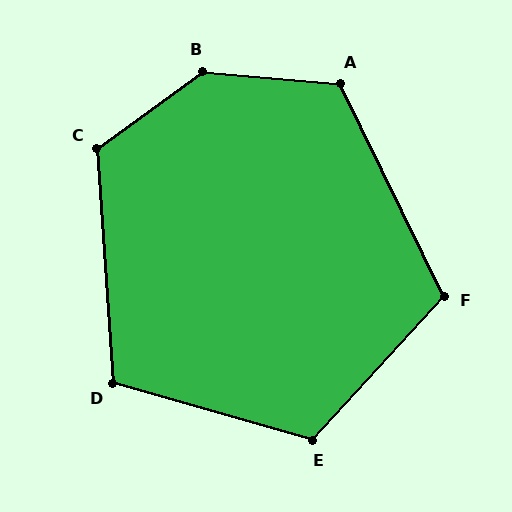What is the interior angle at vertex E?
Approximately 117 degrees (obtuse).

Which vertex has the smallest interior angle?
D, at approximately 109 degrees.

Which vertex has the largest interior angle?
B, at approximately 139 degrees.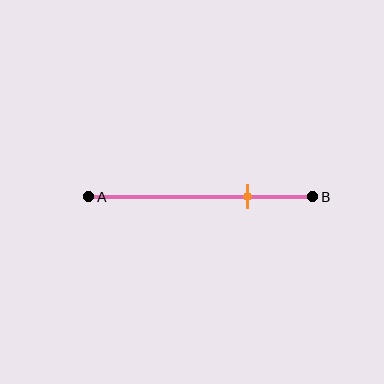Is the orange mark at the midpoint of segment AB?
No, the mark is at about 70% from A, not at the 50% midpoint.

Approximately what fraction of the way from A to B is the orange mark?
The orange mark is approximately 70% of the way from A to B.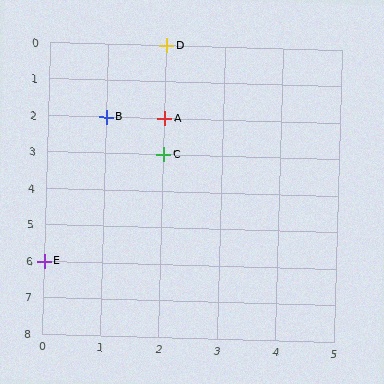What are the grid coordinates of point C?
Point C is at grid coordinates (2, 3).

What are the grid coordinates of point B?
Point B is at grid coordinates (1, 2).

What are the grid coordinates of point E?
Point E is at grid coordinates (0, 6).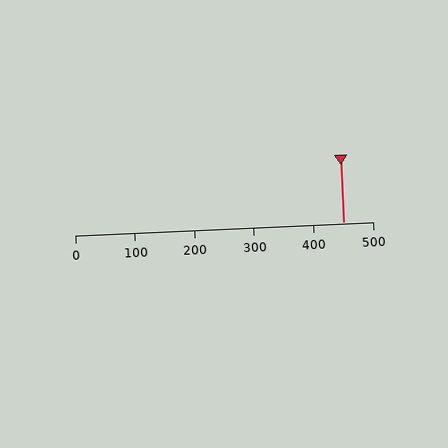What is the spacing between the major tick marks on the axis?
The major ticks are spaced 100 apart.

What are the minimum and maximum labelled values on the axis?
The axis runs from 0 to 500.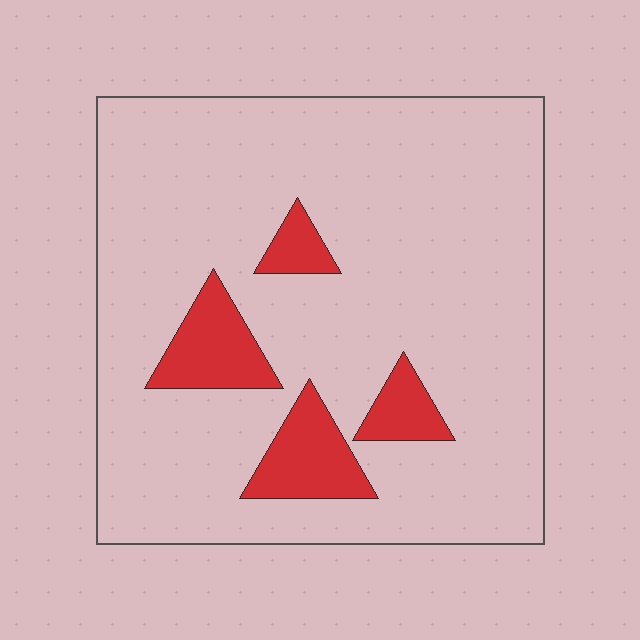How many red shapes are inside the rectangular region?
4.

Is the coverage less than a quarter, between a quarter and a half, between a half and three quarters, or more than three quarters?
Less than a quarter.